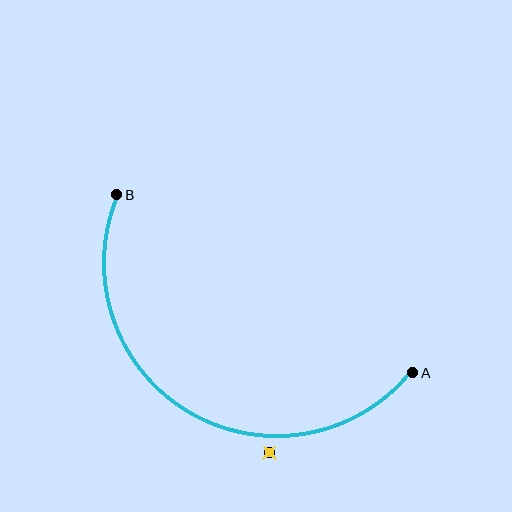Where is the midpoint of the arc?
The arc midpoint is the point on the curve farthest from the straight line joining A and B. It sits below that line.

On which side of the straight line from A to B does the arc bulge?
The arc bulges below the straight line connecting A and B.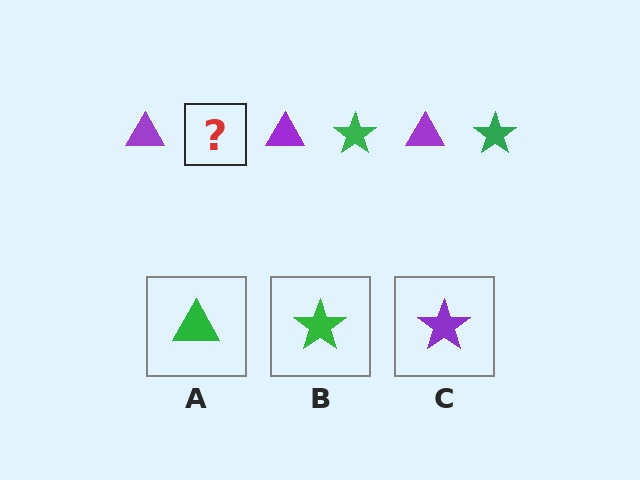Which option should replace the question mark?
Option B.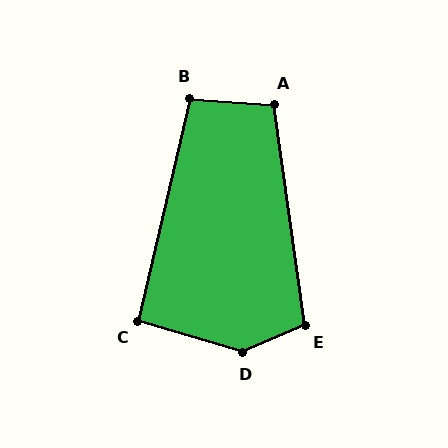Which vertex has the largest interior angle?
D, at approximately 140 degrees.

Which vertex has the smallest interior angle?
C, at approximately 94 degrees.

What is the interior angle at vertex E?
Approximately 105 degrees (obtuse).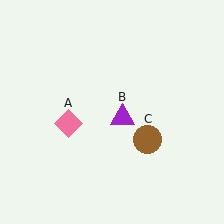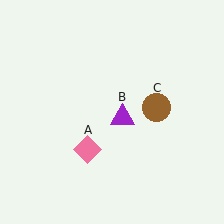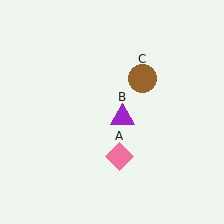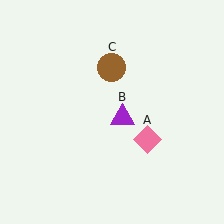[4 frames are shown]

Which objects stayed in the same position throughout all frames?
Purple triangle (object B) remained stationary.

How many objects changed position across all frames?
2 objects changed position: pink diamond (object A), brown circle (object C).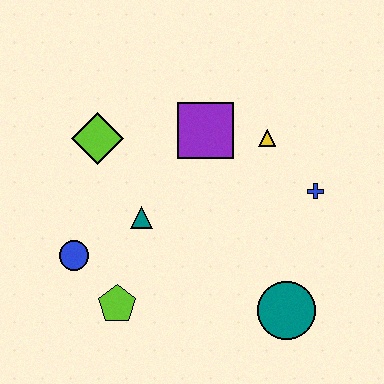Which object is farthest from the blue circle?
The blue cross is farthest from the blue circle.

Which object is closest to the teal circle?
The blue cross is closest to the teal circle.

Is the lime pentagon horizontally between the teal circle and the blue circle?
Yes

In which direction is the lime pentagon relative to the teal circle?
The lime pentagon is to the left of the teal circle.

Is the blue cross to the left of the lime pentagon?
No